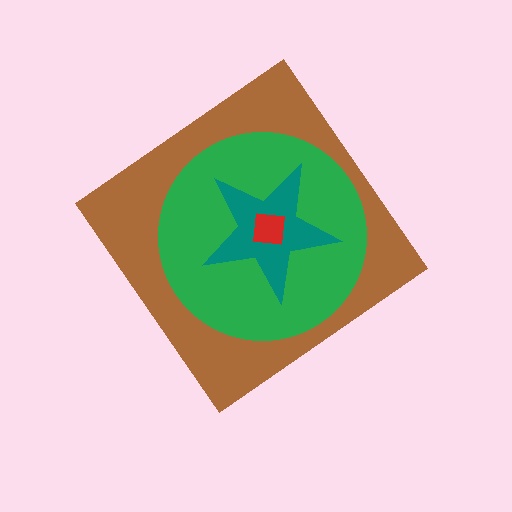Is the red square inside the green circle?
Yes.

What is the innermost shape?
The red square.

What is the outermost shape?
The brown diamond.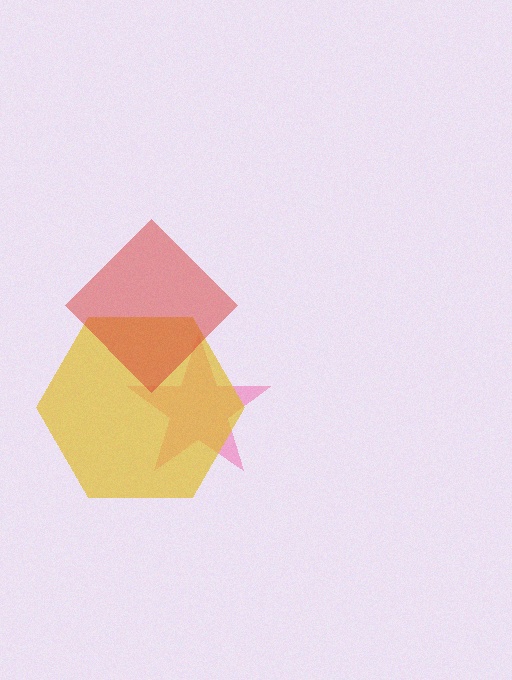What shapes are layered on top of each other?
The layered shapes are: a pink star, a yellow hexagon, a red diamond.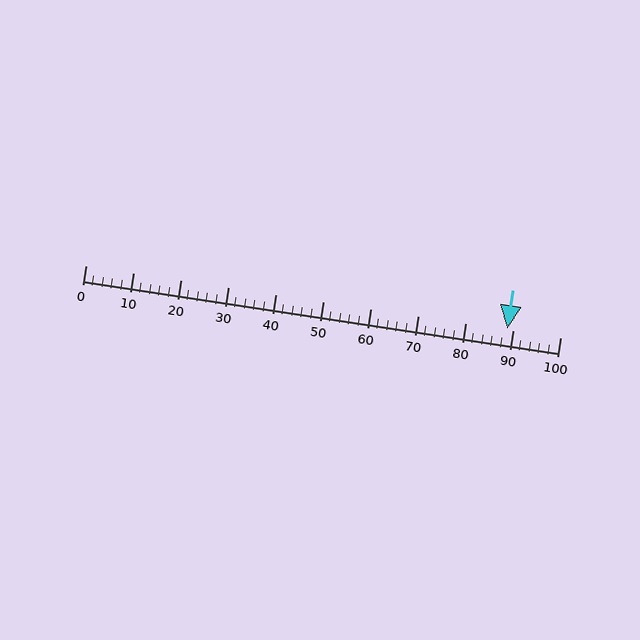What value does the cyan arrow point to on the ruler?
The cyan arrow points to approximately 89.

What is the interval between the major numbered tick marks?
The major tick marks are spaced 10 units apart.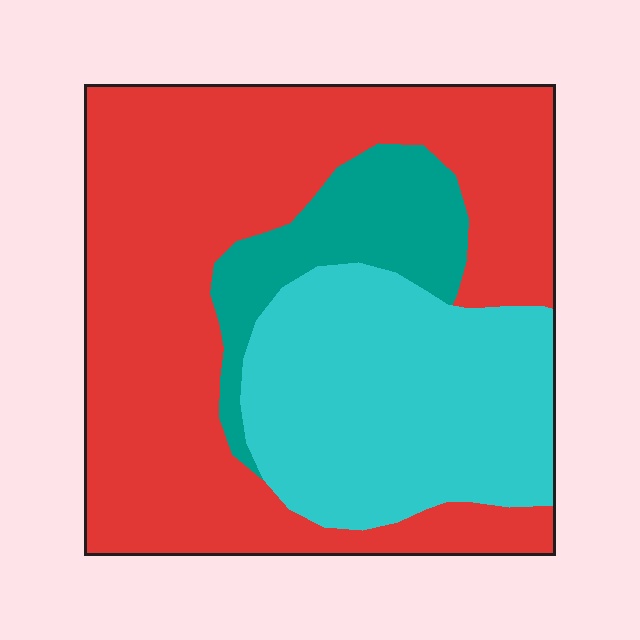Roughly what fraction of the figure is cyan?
Cyan takes up between a quarter and a half of the figure.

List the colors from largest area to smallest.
From largest to smallest: red, cyan, teal.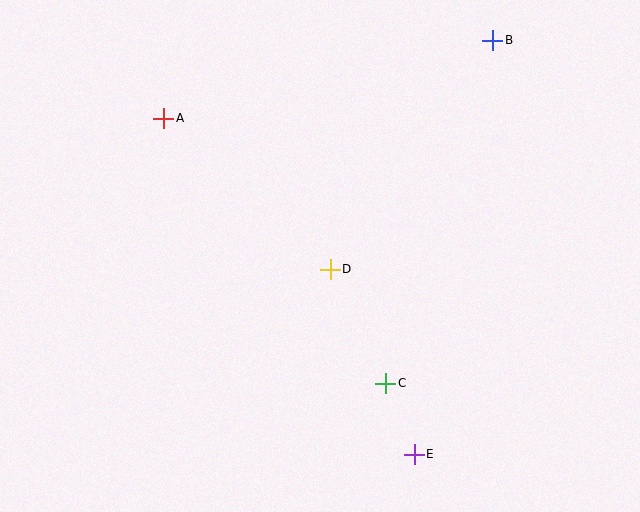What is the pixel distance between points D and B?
The distance between D and B is 280 pixels.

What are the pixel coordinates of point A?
Point A is at (164, 118).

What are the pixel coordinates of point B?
Point B is at (493, 40).